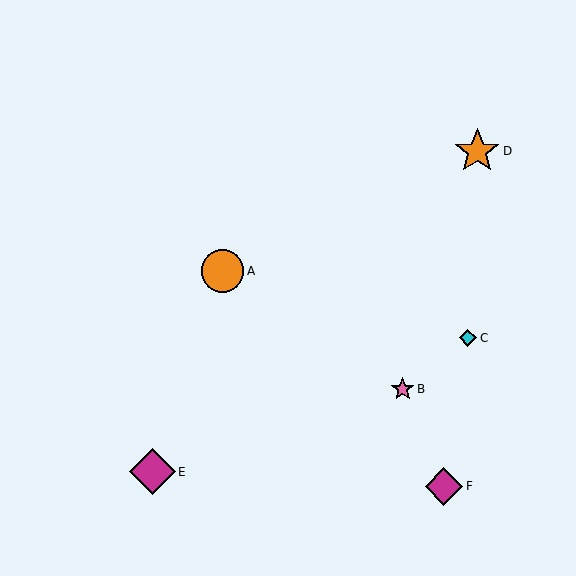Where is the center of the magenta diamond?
The center of the magenta diamond is at (444, 486).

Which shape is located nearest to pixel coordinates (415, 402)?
The pink star (labeled B) at (403, 389) is nearest to that location.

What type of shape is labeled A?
Shape A is an orange circle.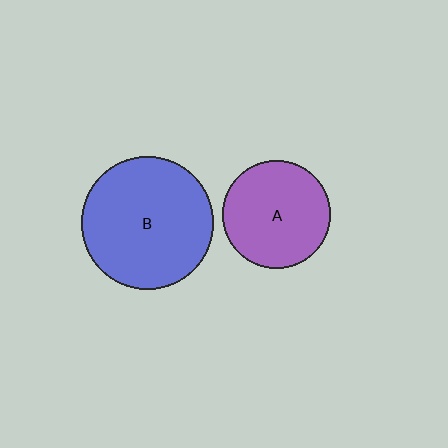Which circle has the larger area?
Circle B (blue).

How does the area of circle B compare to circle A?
Approximately 1.5 times.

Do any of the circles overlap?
No, none of the circles overlap.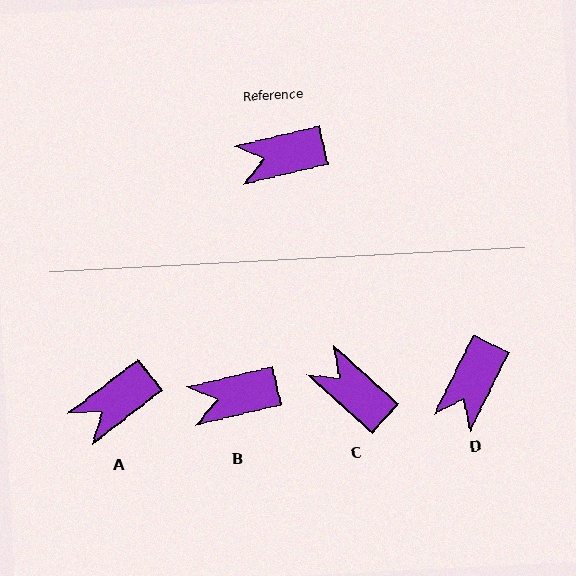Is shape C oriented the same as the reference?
No, it is off by about 55 degrees.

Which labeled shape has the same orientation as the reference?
B.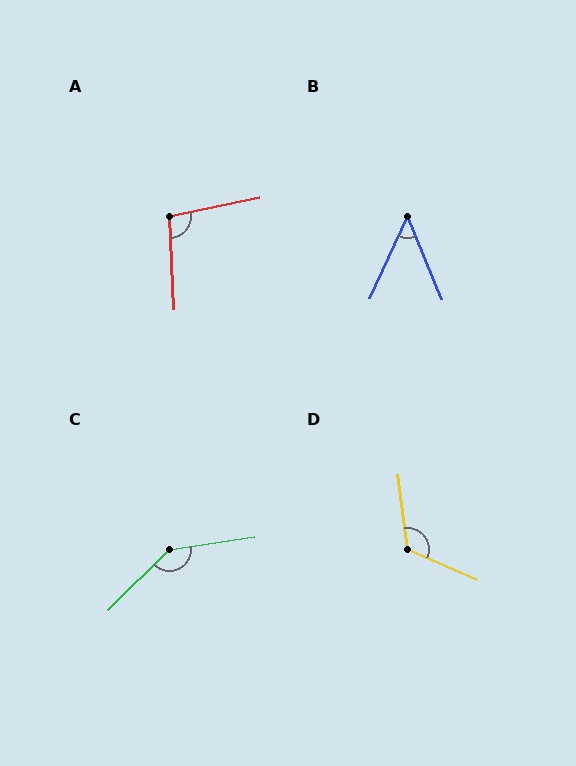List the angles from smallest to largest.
B (47°), A (99°), D (121°), C (143°).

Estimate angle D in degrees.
Approximately 121 degrees.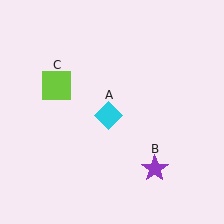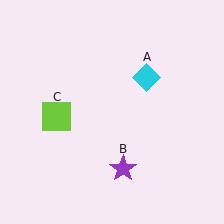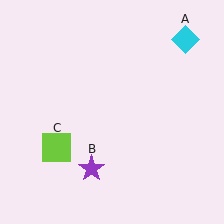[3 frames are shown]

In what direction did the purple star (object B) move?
The purple star (object B) moved left.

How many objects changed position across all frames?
3 objects changed position: cyan diamond (object A), purple star (object B), lime square (object C).